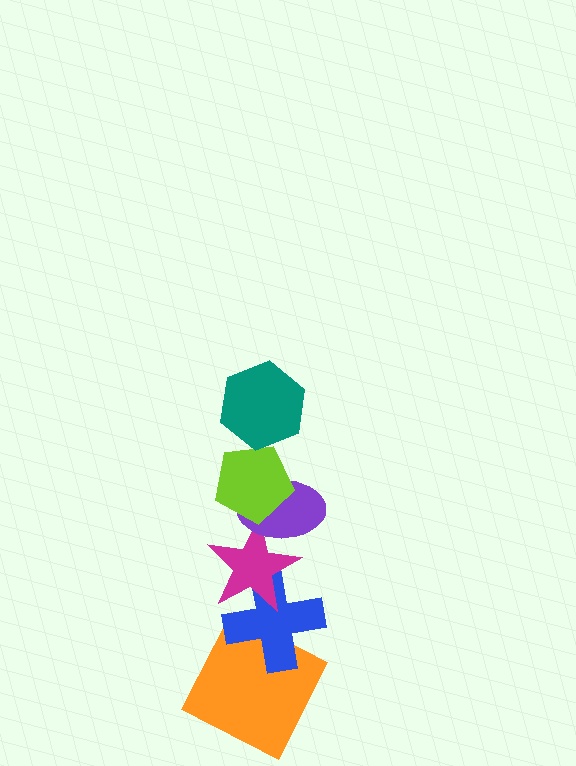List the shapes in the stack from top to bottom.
From top to bottom: the teal hexagon, the lime pentagon, the purple ellipse, the magenta star, the blue cross, the orange square.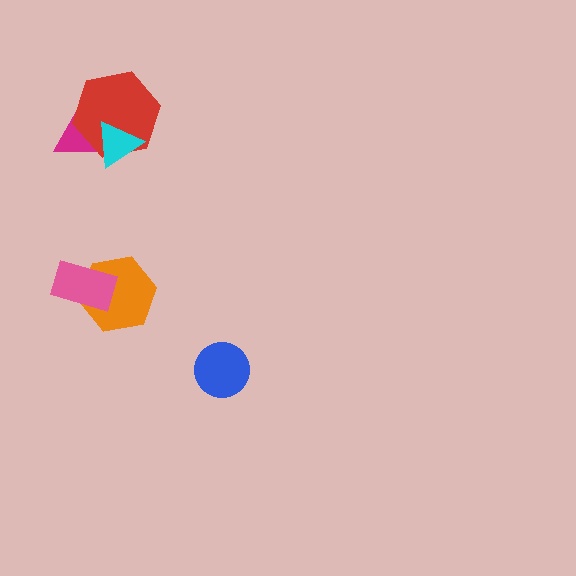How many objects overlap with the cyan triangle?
2 objects overlap with the cyan triangle.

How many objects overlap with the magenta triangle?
2 objects overlap with the magenta triangle.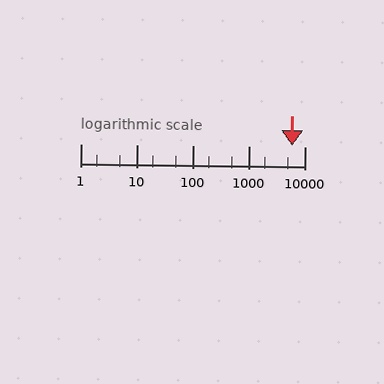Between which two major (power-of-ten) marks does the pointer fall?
The pointer is between 1000 and 10000.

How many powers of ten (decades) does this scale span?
The scale spans 4 decades, from 1 to 10000.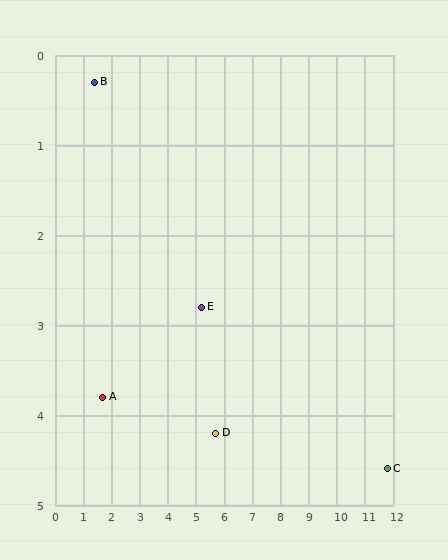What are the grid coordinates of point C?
Point C is at approximately (11.8, 4.6).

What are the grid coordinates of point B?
Point B is at approximately (1.4, 0.3).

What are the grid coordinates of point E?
Point E is at approximately (5.2, 2.8).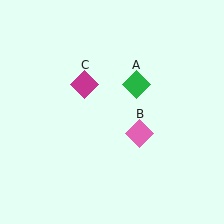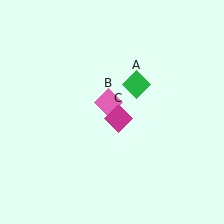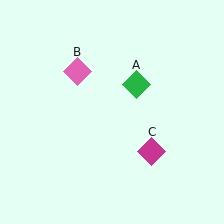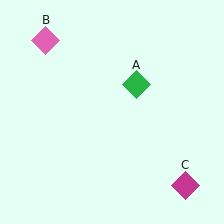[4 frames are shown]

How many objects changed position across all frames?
2 objects changed position: pink diamond (object B), magenta diamond (object C).